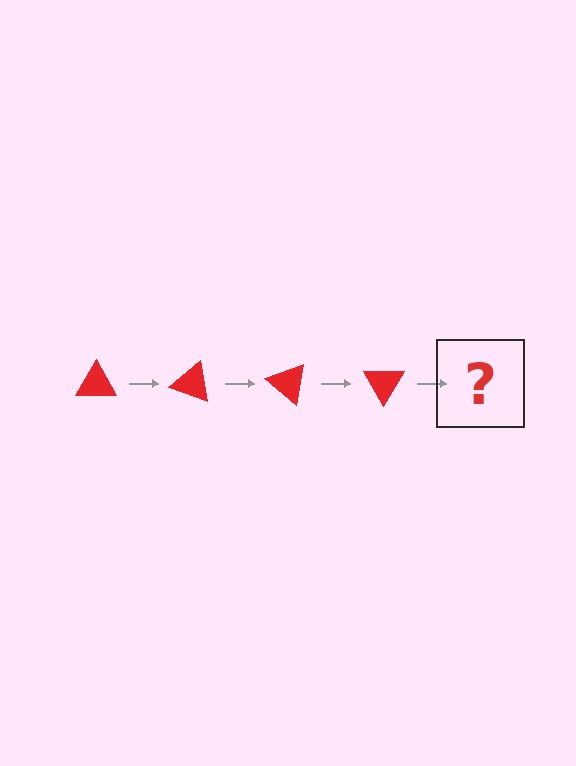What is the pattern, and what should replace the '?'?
The pattern is that the triangle rotates 20 degrees each step. The '?' should be a red triangle rotated 80 degrees.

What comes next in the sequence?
The next element should be a red triangle rotated 80 degrees.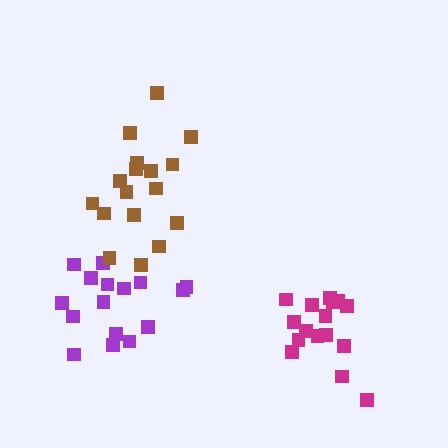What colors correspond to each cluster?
The clusters are colored: purple, brown, magenta.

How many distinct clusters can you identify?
There are 3 distinct clusters.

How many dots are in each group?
Group 1: 16 dots, Group 2: 17 dots, Group 3: 16 dots (49 total).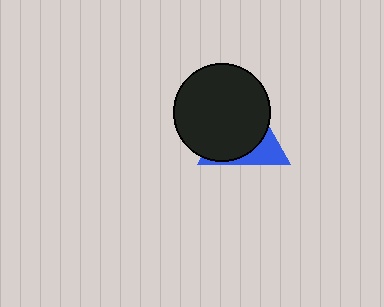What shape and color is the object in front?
The object in front is a black circle.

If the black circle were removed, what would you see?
You would see the complete blue triangle.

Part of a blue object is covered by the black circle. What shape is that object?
It is a triangle.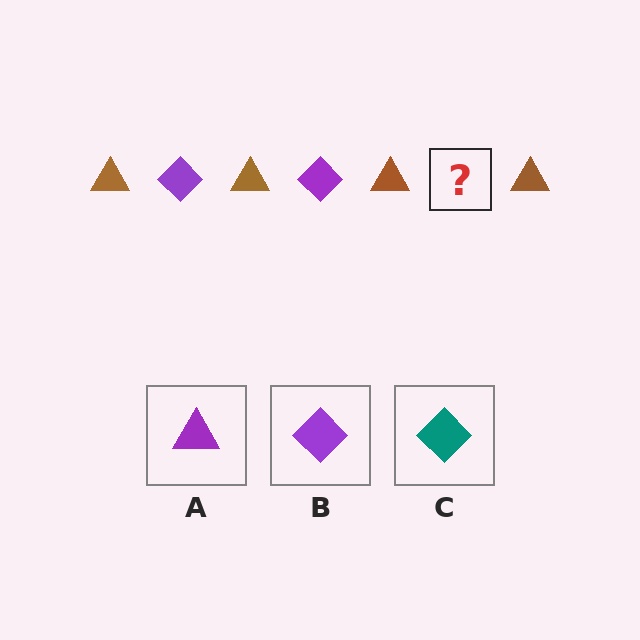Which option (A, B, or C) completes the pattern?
B.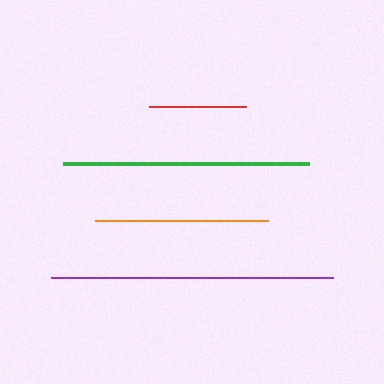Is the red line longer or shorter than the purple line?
The purple line is longer than the red line.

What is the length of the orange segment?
The orange segment is approximately 174 pixels long.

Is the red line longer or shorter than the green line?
The green line is longer than the red line.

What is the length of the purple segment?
The purple segment is approximately 282 pixels long.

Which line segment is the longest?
The purple line is the longest at approximately 282 pixels.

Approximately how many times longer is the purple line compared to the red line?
The purple line is approximately 2.9 times the length of the red line.